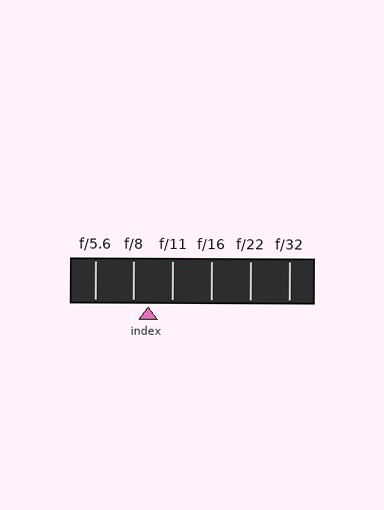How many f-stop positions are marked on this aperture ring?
There are 6 f-stop positions marked.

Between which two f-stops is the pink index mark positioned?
The index mark is between f/8 and f/11.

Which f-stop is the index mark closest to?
The index mark is closest to f/8.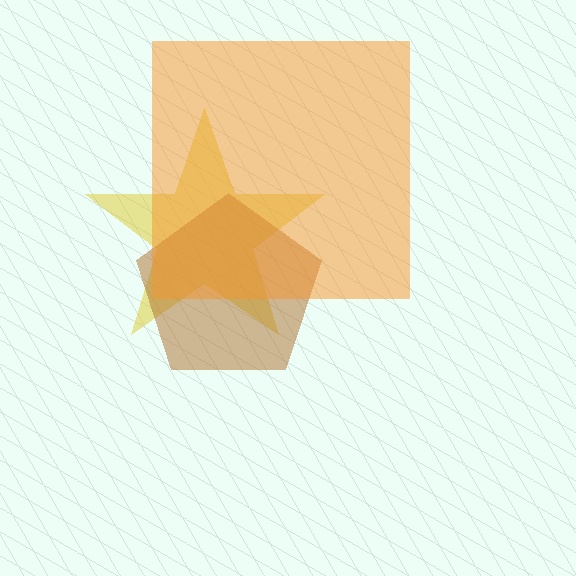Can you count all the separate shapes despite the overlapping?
Yes, there are 3 separate shapes.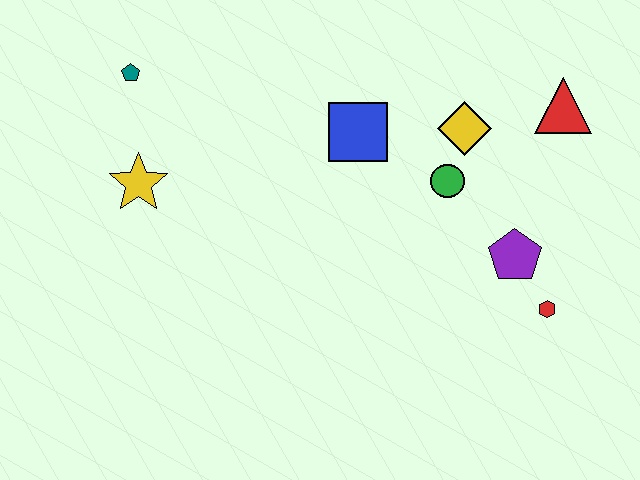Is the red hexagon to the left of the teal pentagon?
No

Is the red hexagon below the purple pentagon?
Yes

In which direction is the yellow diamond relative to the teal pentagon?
The yellow diamond is to the right of the teal pentagon.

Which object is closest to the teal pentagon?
The yellow star is closest to the teal pentagon.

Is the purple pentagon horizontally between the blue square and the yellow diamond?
No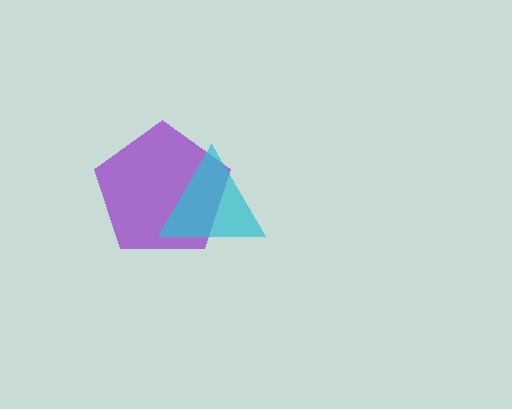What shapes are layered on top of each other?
The layered shapes are: a purple pentagon, a cyan triangle.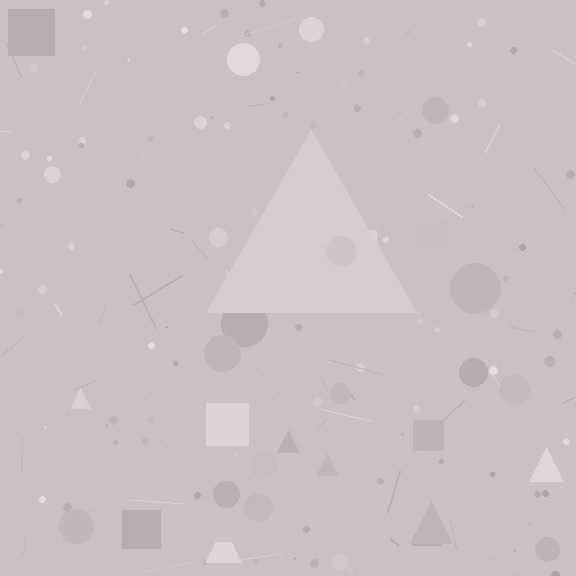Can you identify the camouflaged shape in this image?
The camouflaged shape is a triangle.